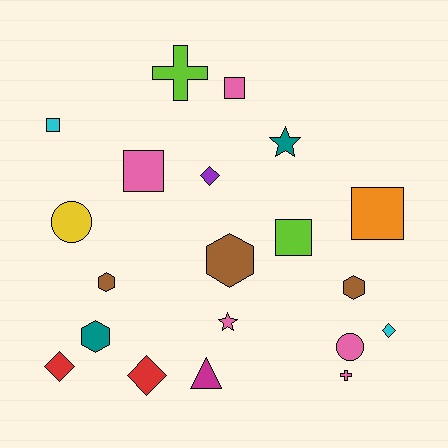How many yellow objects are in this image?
There is 1 yellow object.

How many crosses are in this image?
There are 2 crosses.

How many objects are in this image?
There are 20 objects.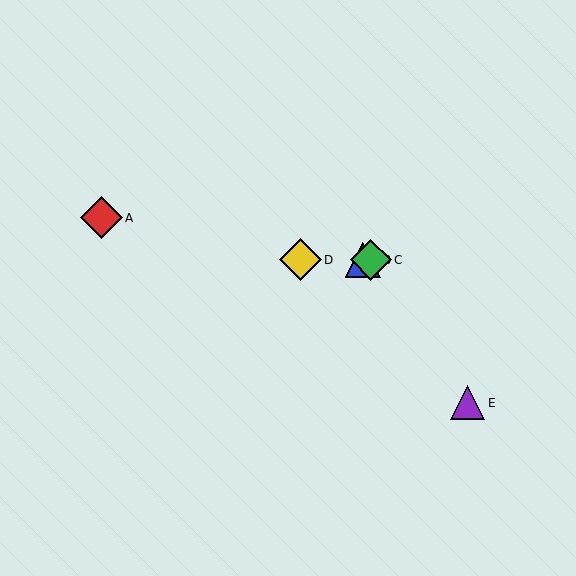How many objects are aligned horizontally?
3 objects (B, C, D) are aligned horizontally.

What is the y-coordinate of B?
Object B is at y≈260.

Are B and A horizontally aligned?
No, B is at y≈260 and A is at y≈218.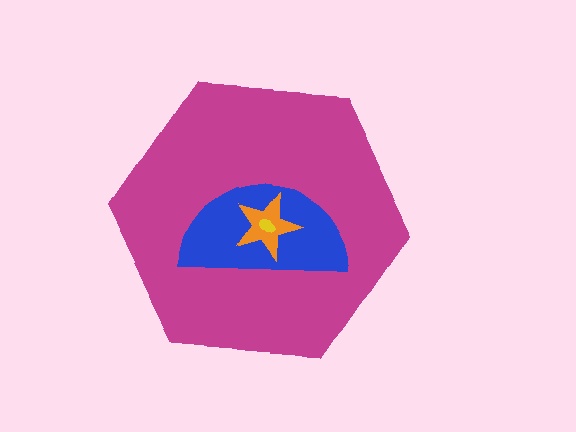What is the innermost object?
The yellow ellipse.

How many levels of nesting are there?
4.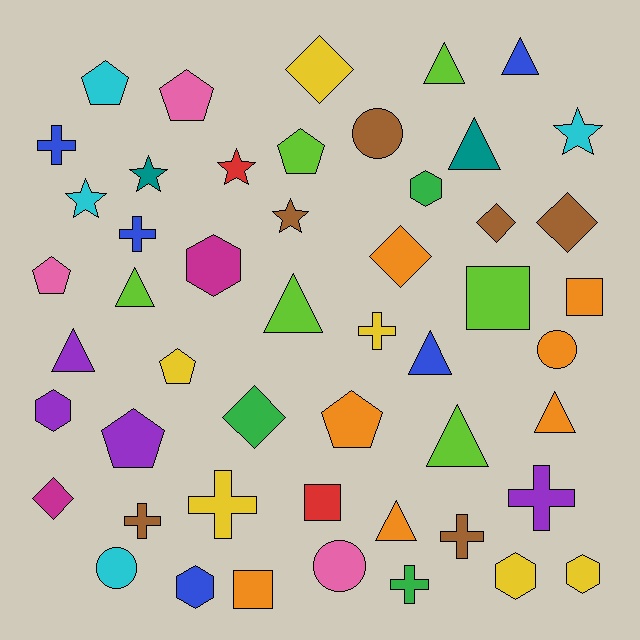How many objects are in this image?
There are 50 objects.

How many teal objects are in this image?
There are 2 teal objects.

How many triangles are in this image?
There are 10 triangles.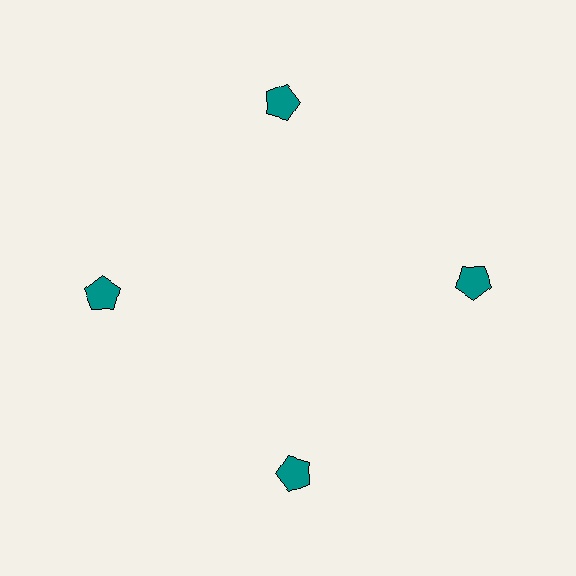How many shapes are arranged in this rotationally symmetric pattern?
There are 4 shapes, arranged in 4 groups of 1.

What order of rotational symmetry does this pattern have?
This pattern has 4-fold rotational symmetry.